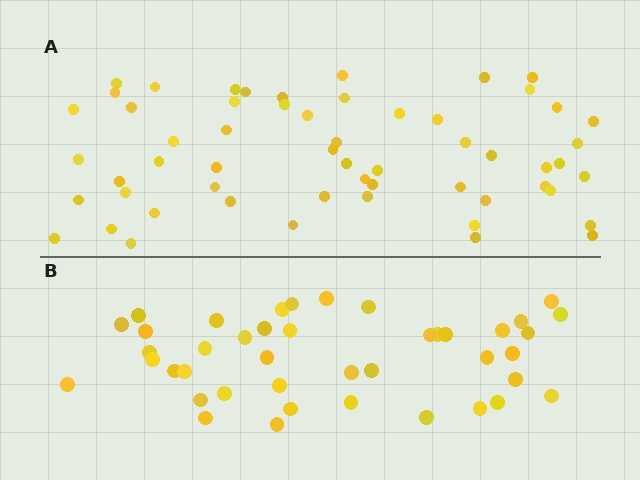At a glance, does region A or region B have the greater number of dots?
Region A (the top region) has more dots.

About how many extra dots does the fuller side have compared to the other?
Region A has approximately 15 more dots than region B.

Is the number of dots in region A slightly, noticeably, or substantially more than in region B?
Region A has noticeably more, but not dramatically so. The ratio is roughly 1.4 to 1.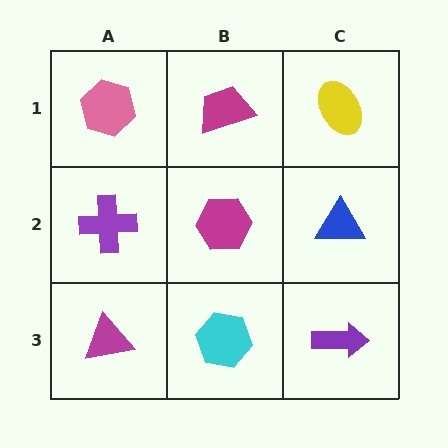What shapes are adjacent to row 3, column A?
A purple cross (row 2, column A), a cyan hexagon (row 3, column B).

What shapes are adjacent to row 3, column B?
A magenta hexagon (row 2, column B), a magenta triangle (row 3, column A), a purple arrow (row 3, column C).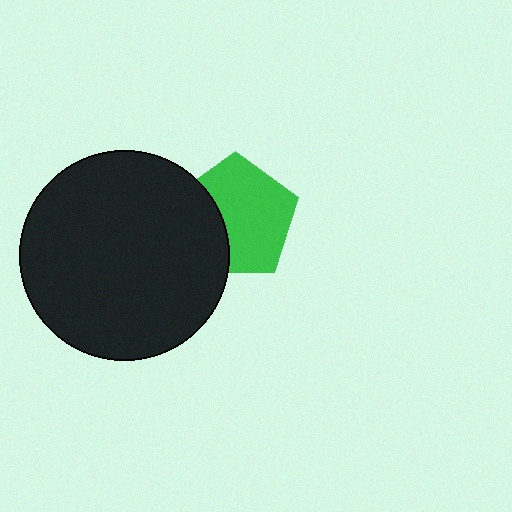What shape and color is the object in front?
The object in front is a black circle.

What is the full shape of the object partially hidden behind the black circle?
The partially hidden object is a green pentagon.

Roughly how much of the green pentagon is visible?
Most of it is visible (roughly 67%).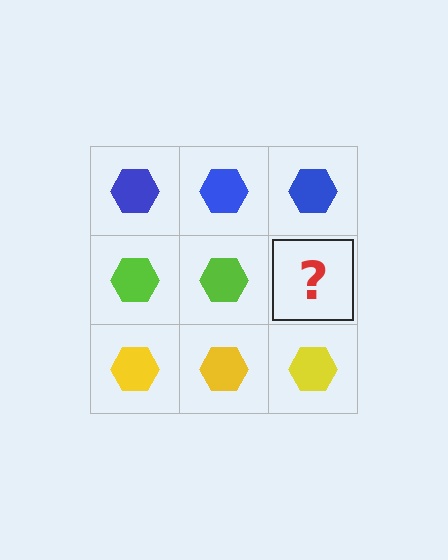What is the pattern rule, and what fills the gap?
The rule is that each row has a consistent color. The gap should be filled with a lime hexagon.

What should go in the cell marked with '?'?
The missing cell should contain a lime hexagon.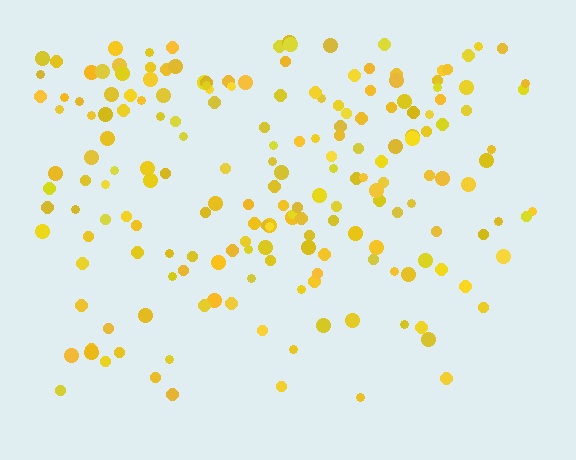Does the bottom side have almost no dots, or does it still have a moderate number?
Still a moderate number, just noticeably fewer than the top.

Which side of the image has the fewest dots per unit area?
The bottom.